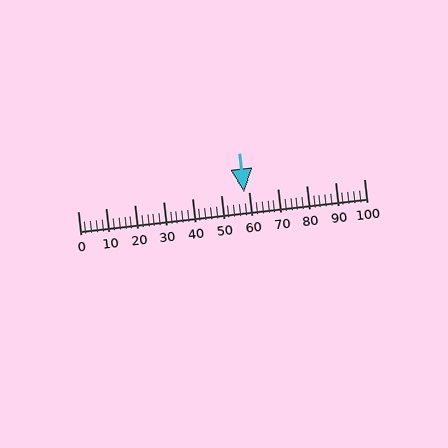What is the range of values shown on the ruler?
The ruler shows values from 0 to 100.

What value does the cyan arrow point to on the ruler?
The cyan arrow points to approximately 58.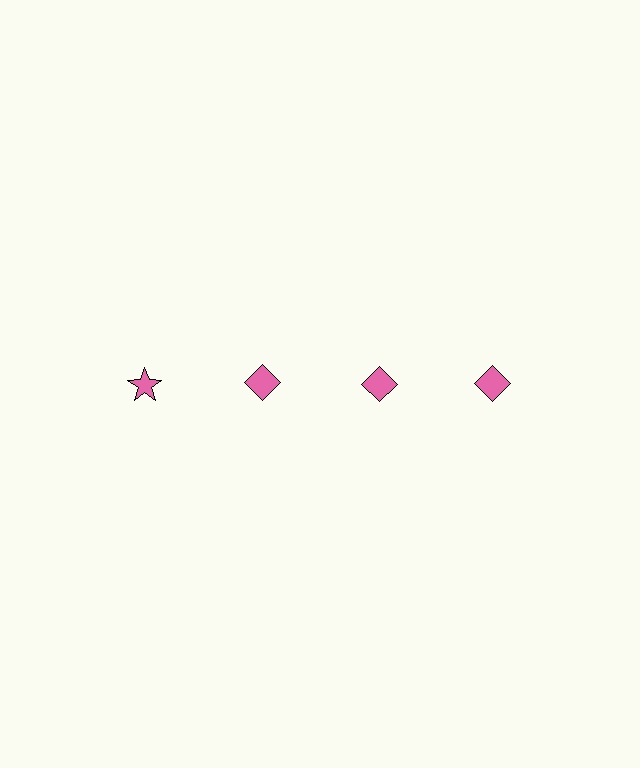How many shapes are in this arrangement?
There are 4 shapes arranged in a grid pattern.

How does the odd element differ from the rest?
It has a different shape: star instead of diamond.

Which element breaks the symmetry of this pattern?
The pink star in the top row, leftmost column breaks the symmetry. All other shapes are pink diamonds.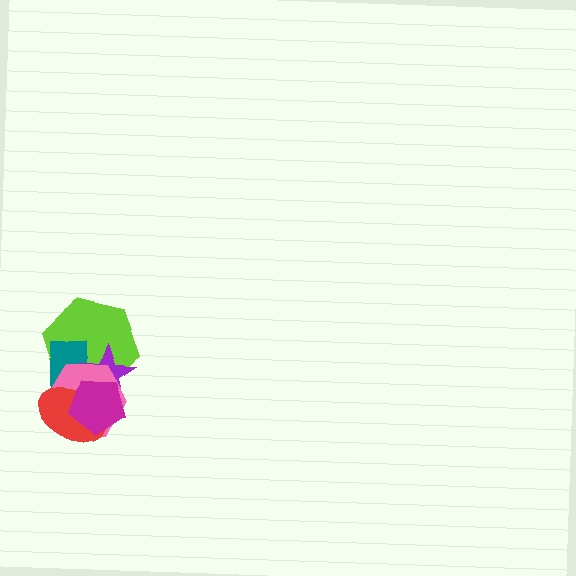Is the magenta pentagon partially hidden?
No, no other shape covers it.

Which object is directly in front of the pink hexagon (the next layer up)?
The red ellipse is directly in front of the pink hexagon.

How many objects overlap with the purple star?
5 objects overlap with the purple star.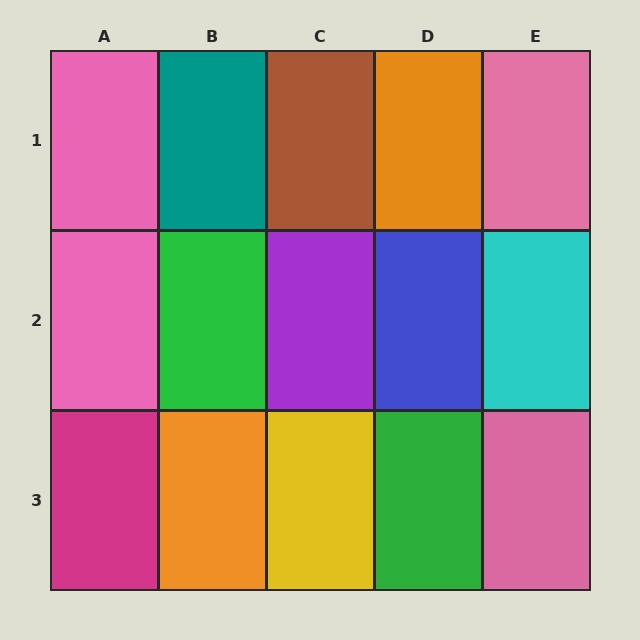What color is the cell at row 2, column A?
Pink.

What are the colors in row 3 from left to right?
Magenta, orange, yellow, green, pink.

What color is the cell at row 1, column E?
Pink.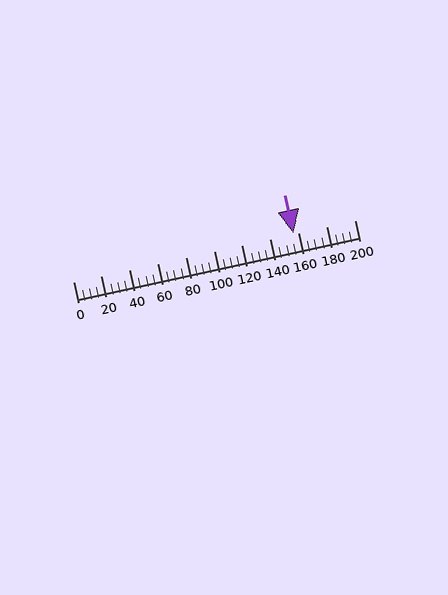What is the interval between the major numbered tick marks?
The major tick marks are spaced 20 units apart.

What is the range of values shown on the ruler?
The ruler shows values from 0 to 200.